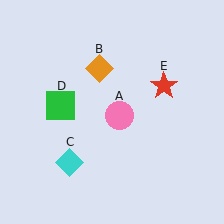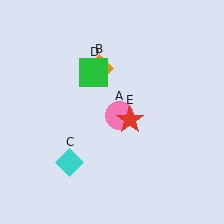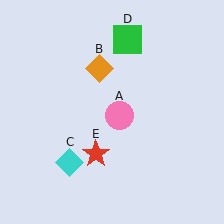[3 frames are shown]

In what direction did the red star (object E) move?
The red star (object E) moved down and to the left.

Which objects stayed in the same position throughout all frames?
Pink circle (object A) and orange diamond (object B) and cyan diamond (object C) remained stationary.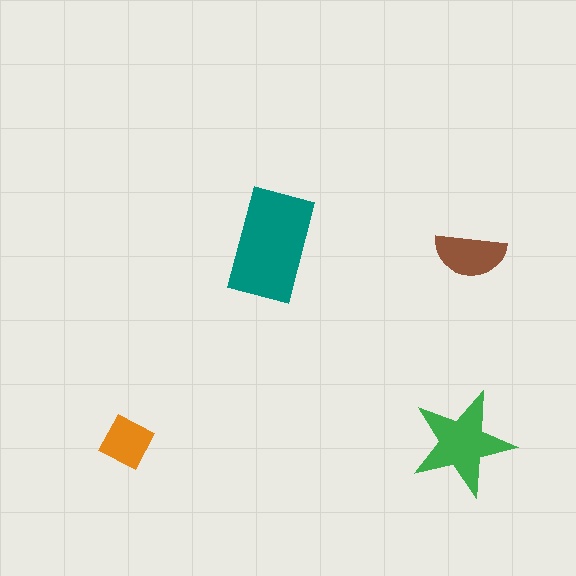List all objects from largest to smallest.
The teal rectangle, the green star, the brown semicircle, the orange diamond.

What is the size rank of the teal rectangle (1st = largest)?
1st.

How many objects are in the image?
There are 4 objects in the image.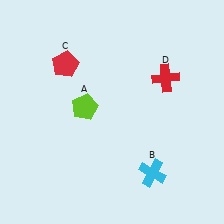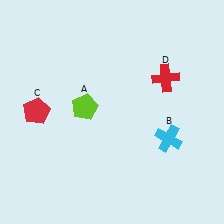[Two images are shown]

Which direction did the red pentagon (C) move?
The red pentagon (C) moved down.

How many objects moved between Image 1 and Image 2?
2 objects moved between the two images.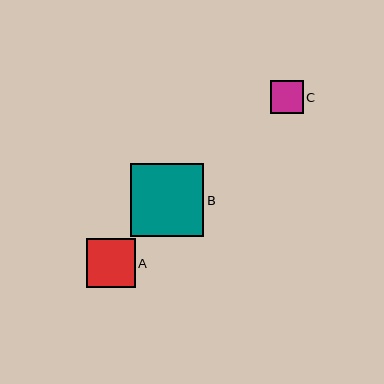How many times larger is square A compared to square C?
Square A is approximately 1.5 times the size of square C.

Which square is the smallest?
Square C is the smallest with a size of approximately 33 pixels.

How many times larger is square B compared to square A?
Square B is approximately 1.5 times the size of square A.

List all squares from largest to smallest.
From largest to smallest: B, A, C.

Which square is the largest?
Square B is the largest with a size of approximately 73 pixels.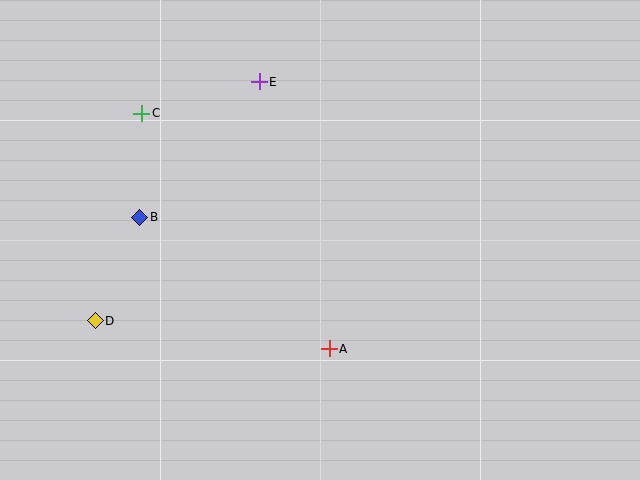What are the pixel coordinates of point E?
Point E is at (259, 82).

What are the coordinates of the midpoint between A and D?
The midpoint between A and D is at (212, 335).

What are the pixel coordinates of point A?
Point A is at (329, 349).